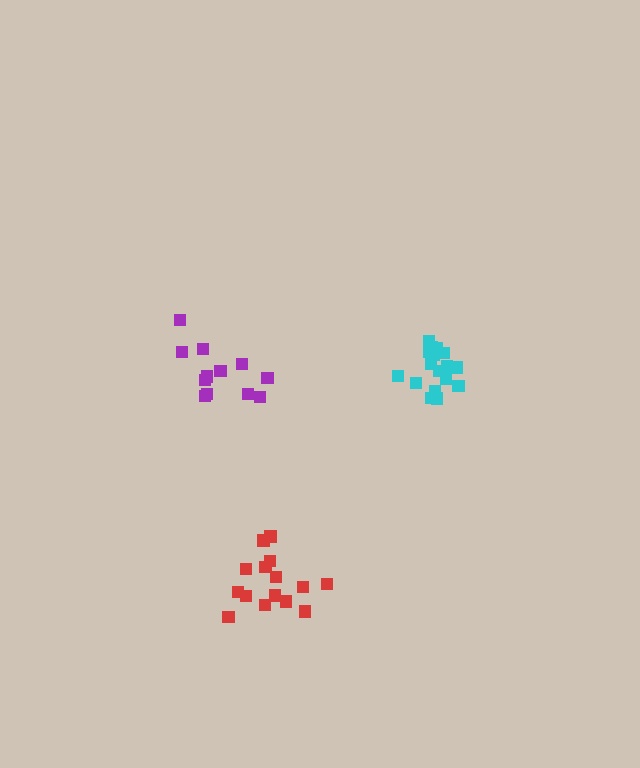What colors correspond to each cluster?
The clusters are colored: purple, red, cyan.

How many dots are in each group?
Group 1: 12 dots, Group 2: 15 dots, Group 3: 17 dots (44 total).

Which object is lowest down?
The red cluster is bottommost.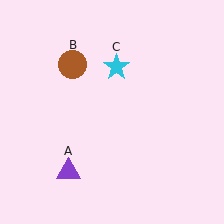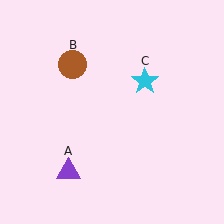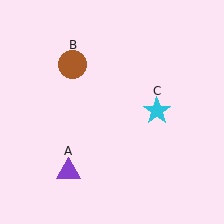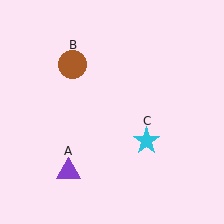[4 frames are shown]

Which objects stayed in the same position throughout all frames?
Purple triangle (object A) and brown circle (object B) remained stationary.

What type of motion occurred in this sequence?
The cyan star (object C) rotated clockwise around the center of the scene.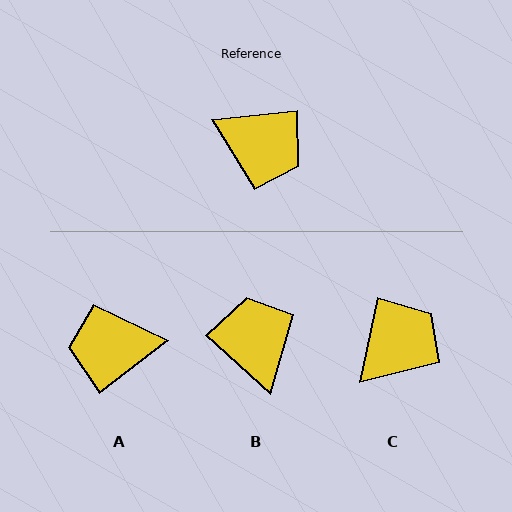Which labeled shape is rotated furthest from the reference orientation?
A, about 148 degrees away.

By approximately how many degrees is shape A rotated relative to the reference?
Approximately 148 degrees clockwise.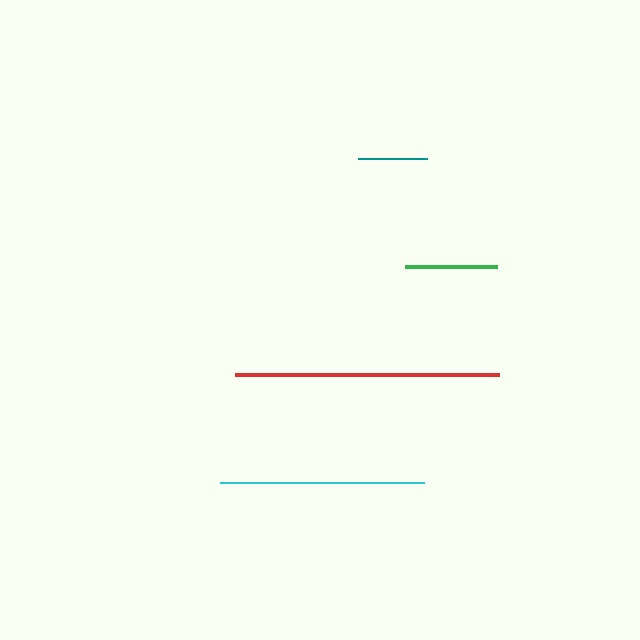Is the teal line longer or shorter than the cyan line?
The cyan line is longer than the teal line.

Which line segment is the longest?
The red line is the longest at approximately 264 pixels.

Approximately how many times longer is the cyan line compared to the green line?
The cyan line is approximately 2.2 times the length of the green line.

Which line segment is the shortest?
The teal line is the shortest at approximately 69 pixels.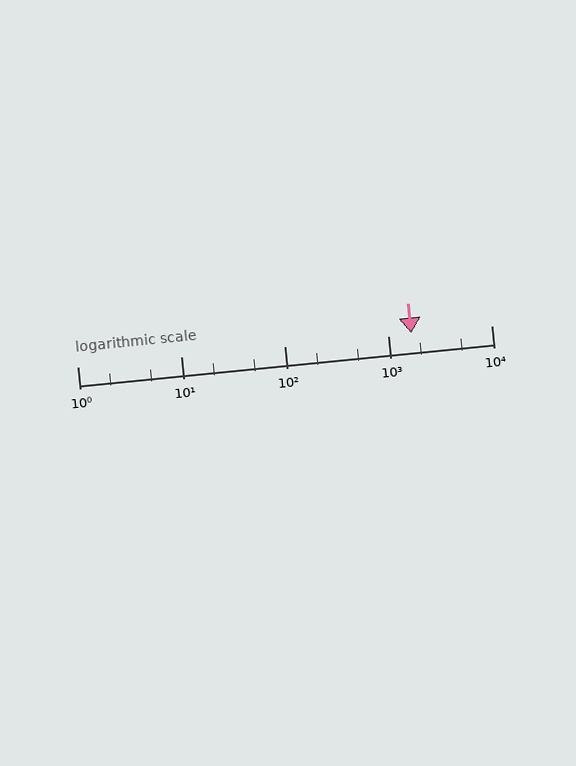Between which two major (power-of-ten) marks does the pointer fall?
The pointer is between 1000 and 10000.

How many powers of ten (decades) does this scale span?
The scale spans 4 decades, from 1 to 10000.